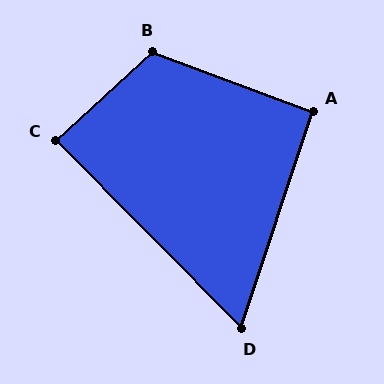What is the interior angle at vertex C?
Approximately 88 degrees (approximately right).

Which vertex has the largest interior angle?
B, at approximately 117 degrees.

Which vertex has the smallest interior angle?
D, at approximately 63 degrees.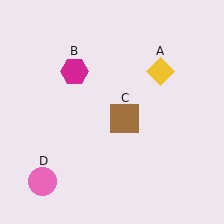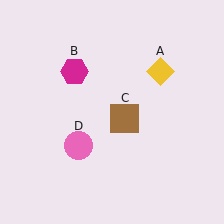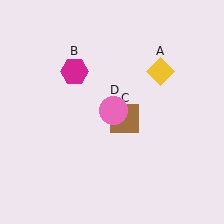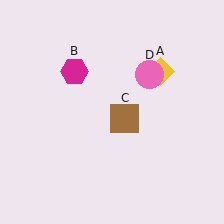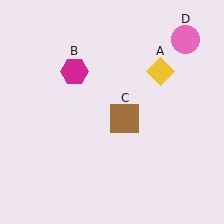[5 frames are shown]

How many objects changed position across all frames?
1 object changed position: pink circle (object D).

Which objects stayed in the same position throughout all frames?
Yellow diamond (object A) and magenta hexagon (object B) and brown square (object C) remained stationary.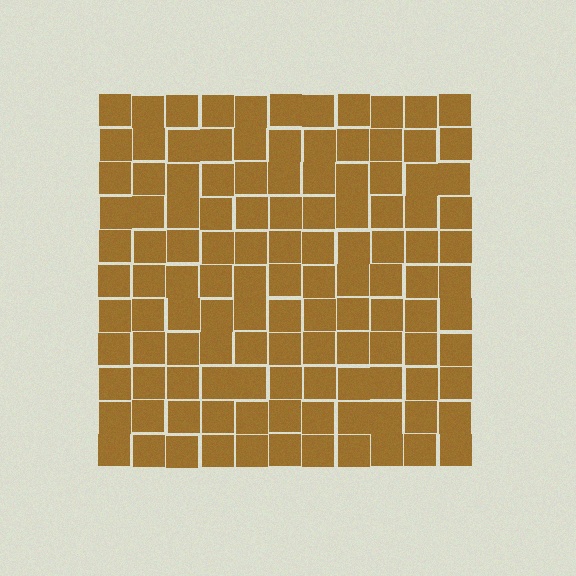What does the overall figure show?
The overall figure shows a square.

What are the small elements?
The small elements are squares.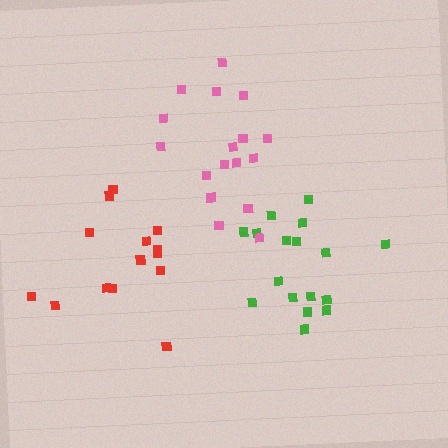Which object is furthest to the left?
The red cluster is leftmost.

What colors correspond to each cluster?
The clusters are colored: green, pink, red.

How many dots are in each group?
Group 1: 17 dots, Group 2: 17 dots, Group 3: 14 dots (48 total).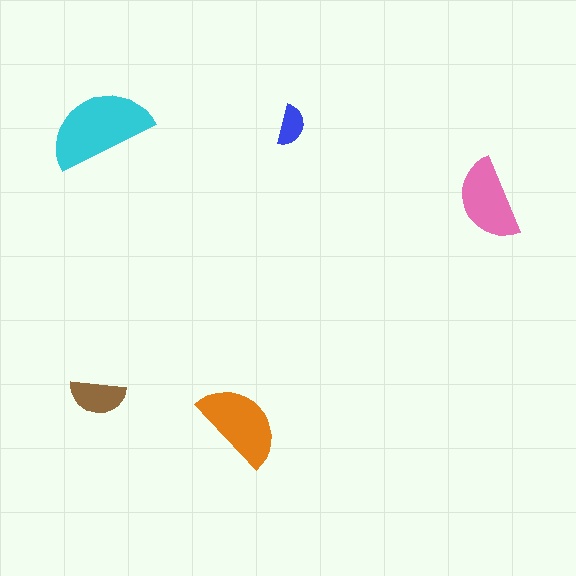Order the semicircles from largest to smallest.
the cyan one, the orange one, the pink one, the brown one, the blue one.